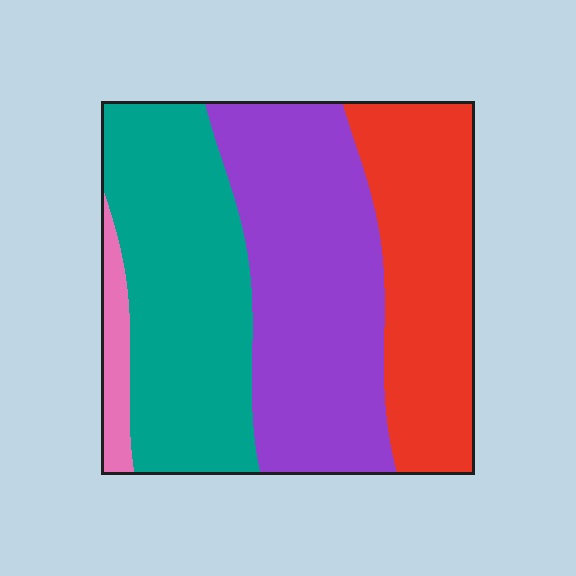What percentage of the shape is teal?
Teal covers roughly 35% of the shape.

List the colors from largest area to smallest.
From largest to smallest: purple, teal, red, pink.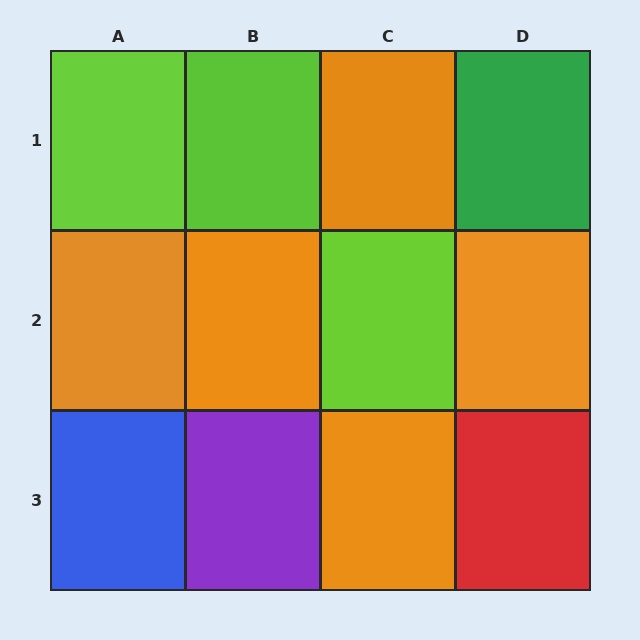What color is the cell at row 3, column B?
Purple.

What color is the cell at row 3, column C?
Orange.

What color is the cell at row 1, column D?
Green.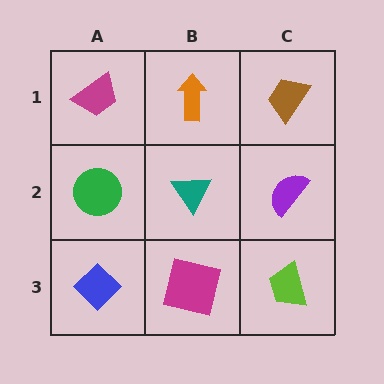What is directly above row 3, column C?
A purple semicircle.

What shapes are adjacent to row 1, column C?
A purple semicircle (row 2, column C), an orange arrow (row 1, column B).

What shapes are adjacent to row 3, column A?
A green circle (row 2, column A), a magenta square (row 3, column B).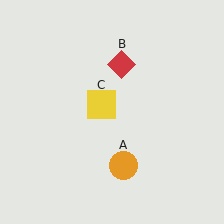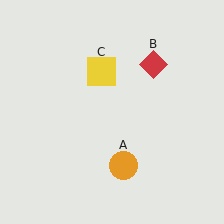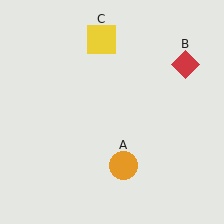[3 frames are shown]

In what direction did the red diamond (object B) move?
The red diamond (object B) moved right.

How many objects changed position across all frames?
2 objects changed position: red diamond (object B), yellow square (object C).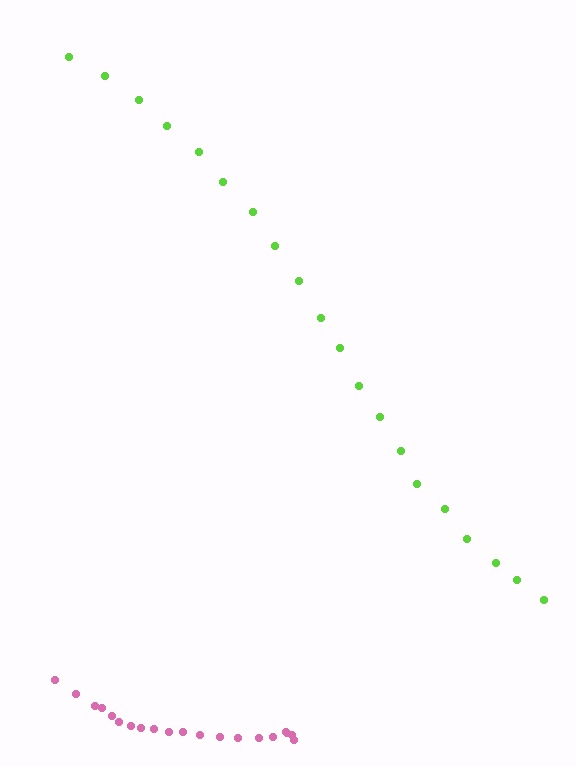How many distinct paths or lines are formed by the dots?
There are 2 distinct paths.